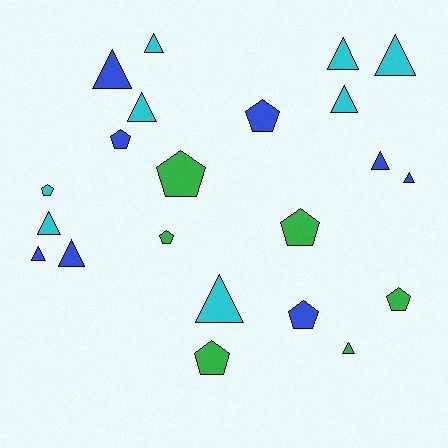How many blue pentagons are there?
There are 3 blue pentagons.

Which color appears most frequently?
Blue, with 8 objects.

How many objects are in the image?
There are 22 objects.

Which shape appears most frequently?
Triangle, with 13 objects.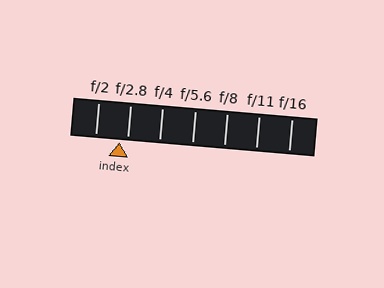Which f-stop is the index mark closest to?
The index mark is closest to f/2.8.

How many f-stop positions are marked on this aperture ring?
There are 7 f-stop positions marked.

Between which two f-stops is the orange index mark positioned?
The index mark is between f/2 and f/2.8.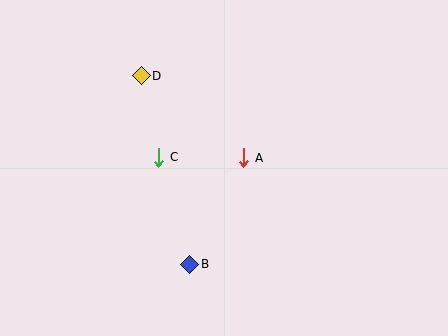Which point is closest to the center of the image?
Point A at (244, 158) is closest to the center.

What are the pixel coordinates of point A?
Point A is at (244, 158).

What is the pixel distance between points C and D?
The distance between C and D is 83 pixels.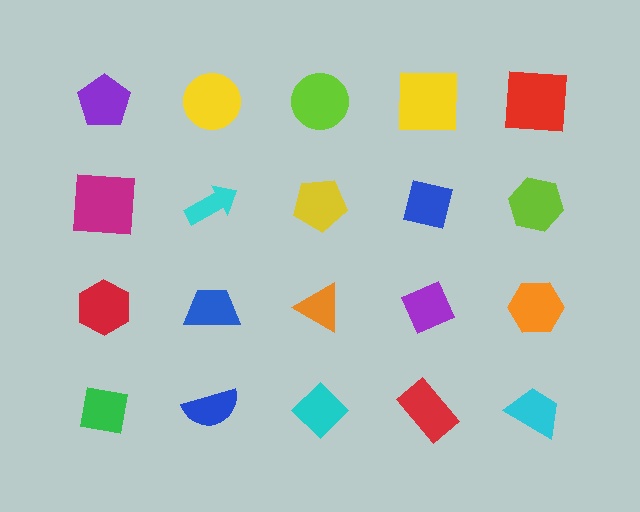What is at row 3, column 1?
A red hexagon.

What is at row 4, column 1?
A green square.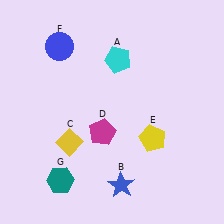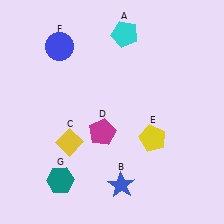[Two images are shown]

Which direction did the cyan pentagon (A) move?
The cyan pentagon (A) moved up.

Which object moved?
The cyan pentagon (A) moved up.